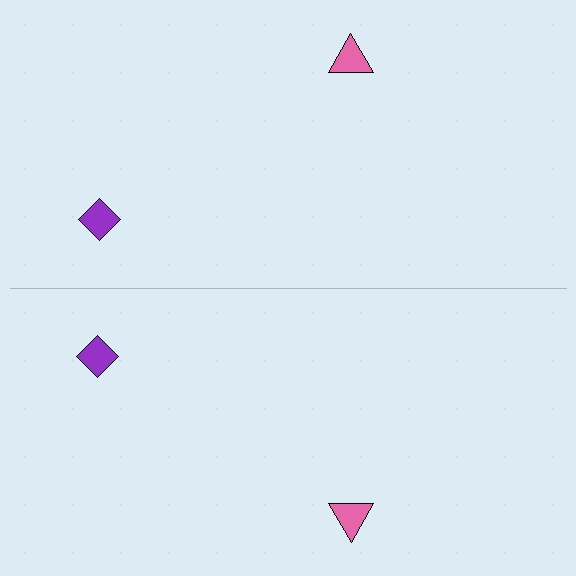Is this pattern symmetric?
Yes, this pattern has bilateral (reflection) symmetry.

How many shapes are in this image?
There are 4 shapes in this image.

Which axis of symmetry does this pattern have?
The pattern has a horizontal axis of symmetry running through the center of the image.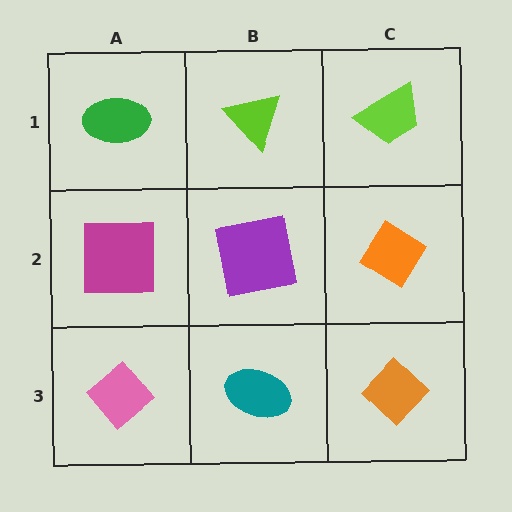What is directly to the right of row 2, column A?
A purple square.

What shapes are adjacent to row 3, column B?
A purple square (row 2, column B), a pink diamond (row 3, column A), an orange diamond (row 3, column C).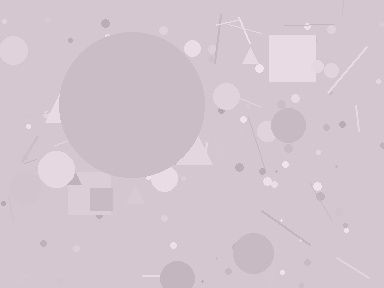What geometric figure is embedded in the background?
A circle is embedded in the background.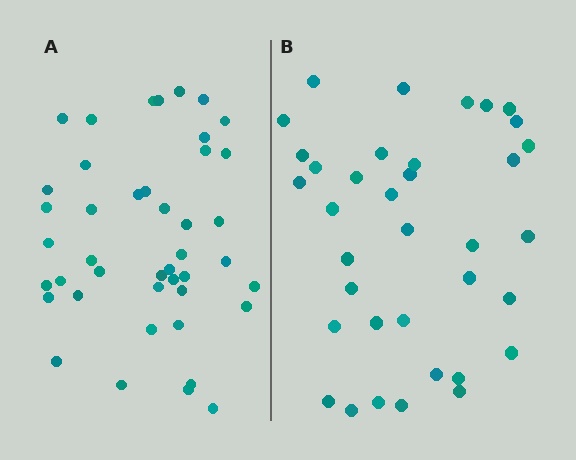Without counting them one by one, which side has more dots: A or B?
Region A (the left region) has more dots.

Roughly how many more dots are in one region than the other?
Region A has roughly 8 or so more dots than region B.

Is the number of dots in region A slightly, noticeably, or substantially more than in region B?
Region A has only slightly more — the two regions are fairly close. The ratio is roughly 1.2 to 1.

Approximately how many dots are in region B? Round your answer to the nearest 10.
About 40 dots. (The exact count is 36, which rounds to 40.)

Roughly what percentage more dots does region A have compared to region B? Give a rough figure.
About 20% more.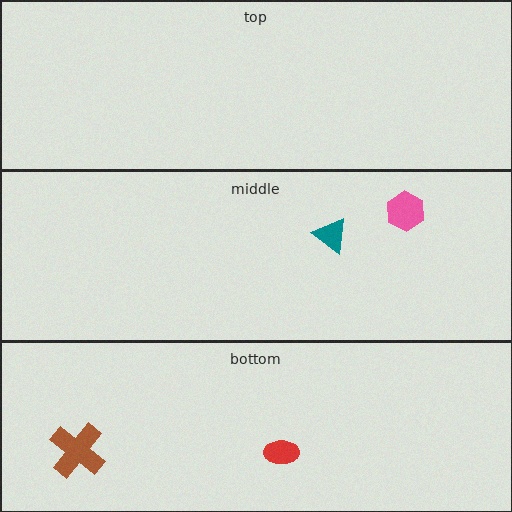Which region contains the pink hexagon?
The middle region.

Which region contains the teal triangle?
The middle region.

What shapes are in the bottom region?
The brown cross, the red ellipse.